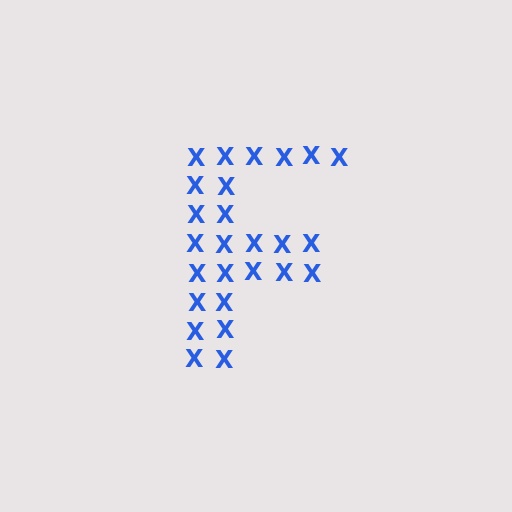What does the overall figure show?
The overall figure shows the letter F.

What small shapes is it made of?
It is made of small letter X's.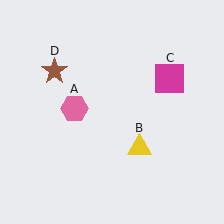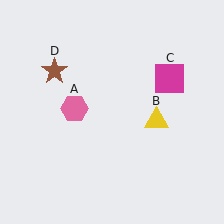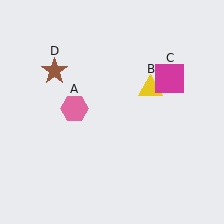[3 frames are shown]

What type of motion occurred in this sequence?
The yellow triangle (object B) rotated counterclockwise around the center of the scene.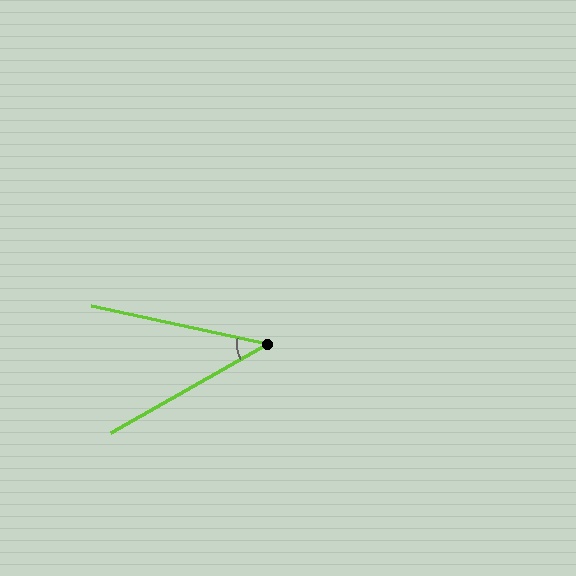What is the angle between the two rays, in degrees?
Approximately 42 degrees.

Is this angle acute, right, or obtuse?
It is acute.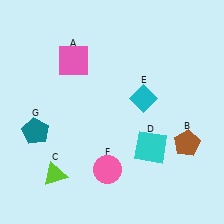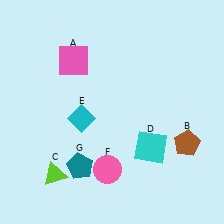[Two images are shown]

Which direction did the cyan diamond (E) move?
The cyan diamond (E) moved left.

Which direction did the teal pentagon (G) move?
The teal pentagon (G) moved right.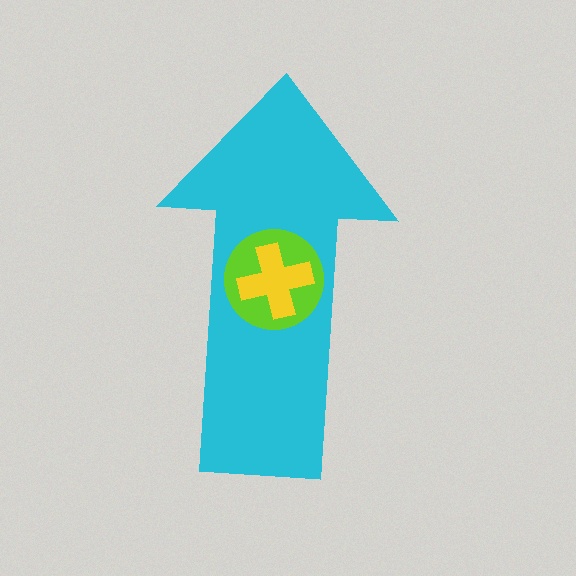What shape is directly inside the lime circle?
The yellow cross.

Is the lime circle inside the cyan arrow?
Yes.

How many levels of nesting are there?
3.